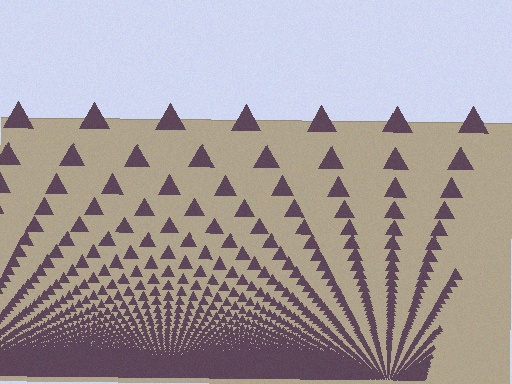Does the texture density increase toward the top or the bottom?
Density increases toward the bottom.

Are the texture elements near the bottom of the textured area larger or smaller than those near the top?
Smaller. The gradient is inverted — elements near the bottom are smaller and denser.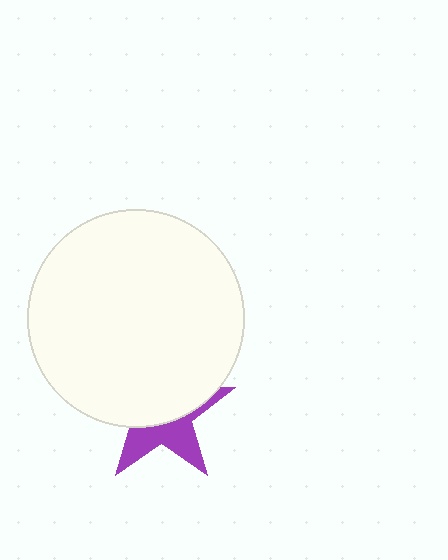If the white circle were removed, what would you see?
You would see the complete purple star.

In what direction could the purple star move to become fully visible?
The purple star could move down. That would shift it out from behind the white circle entirely.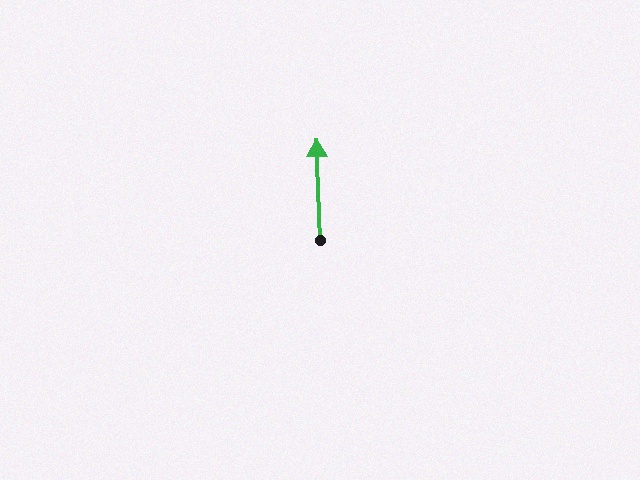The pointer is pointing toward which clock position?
Roughly 12 o'clock.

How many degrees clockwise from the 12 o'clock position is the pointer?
Approximately 358 degrees.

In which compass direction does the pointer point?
North.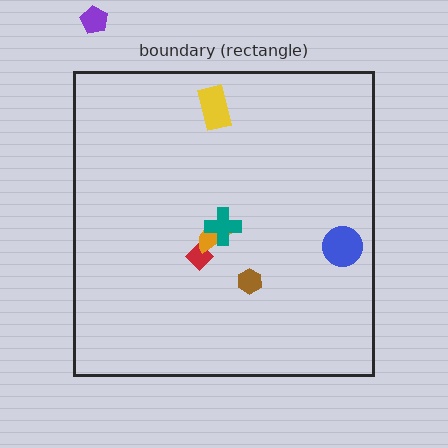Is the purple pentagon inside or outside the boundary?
Outside.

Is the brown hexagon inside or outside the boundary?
Inside.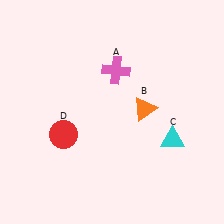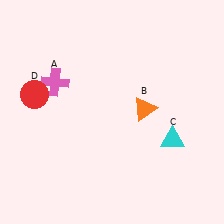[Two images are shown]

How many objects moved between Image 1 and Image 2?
2 objects moved between the two images.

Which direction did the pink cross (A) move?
The pink cross (A) moved left.